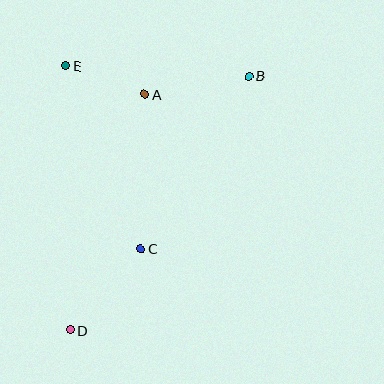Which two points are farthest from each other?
Points B and D are farthest from each other.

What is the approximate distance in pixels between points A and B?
The distance between A and B is approximately 106 pixels.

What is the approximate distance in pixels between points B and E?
The distance between B and E is approximately 184 pixels.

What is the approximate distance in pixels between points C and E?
The distance between C and E is approximately 198 pixels.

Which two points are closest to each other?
Points A and E are closest to each other.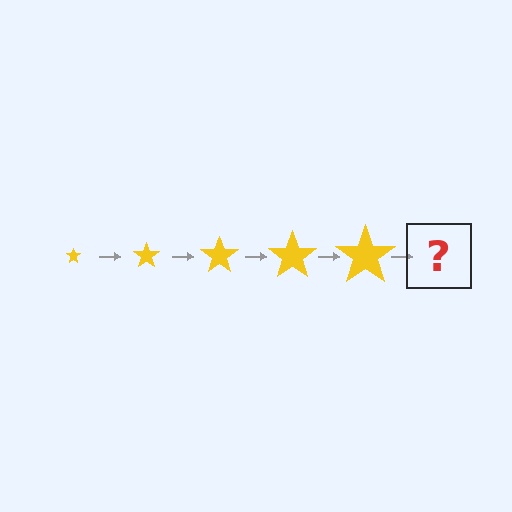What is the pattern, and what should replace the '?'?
The pattern is that the star gets progressively larger each step. The '?' should be a yellow star, larger than the previous one.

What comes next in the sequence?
The next element should be a yellow star, larger than the previous one.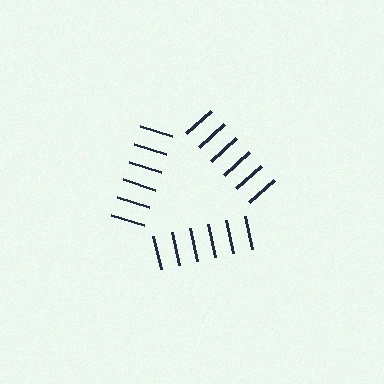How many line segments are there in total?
18 — 6 along each of the 3 edges.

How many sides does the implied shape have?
3 sides — the line-ends trace a triangle.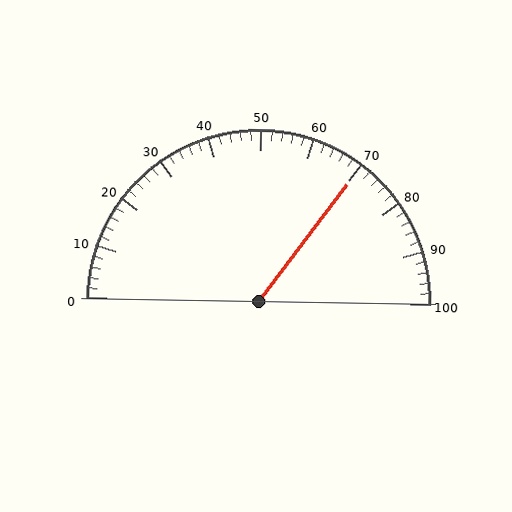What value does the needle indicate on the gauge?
The needle indicates approximately 70.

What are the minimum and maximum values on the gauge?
The gauge ranges from 0 to 100.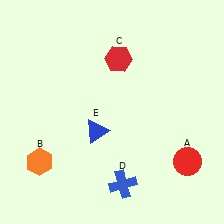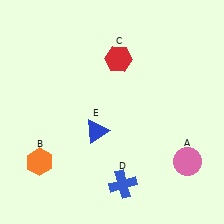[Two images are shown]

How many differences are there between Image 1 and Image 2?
There is 1 difference between the two images.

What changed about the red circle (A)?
In Image 1, A is red. In Image 2, it changed to pink.